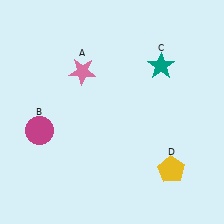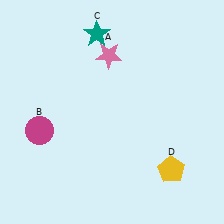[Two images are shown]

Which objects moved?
The objects that moved are: the pink star (A), the teal star (C).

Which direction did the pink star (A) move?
The pink star (A) moved right.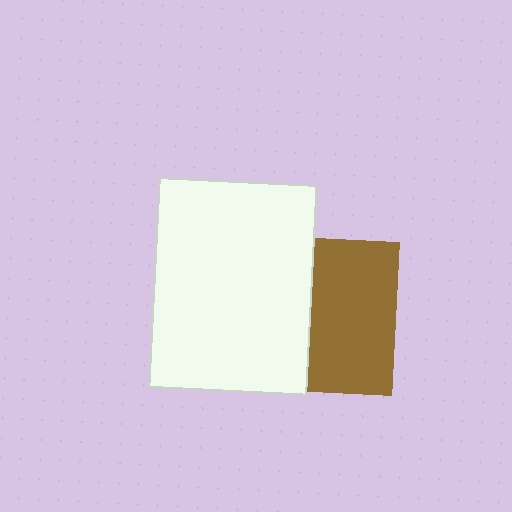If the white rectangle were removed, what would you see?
You would see the complete brown square.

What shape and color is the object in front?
The object in front is a white rectangle.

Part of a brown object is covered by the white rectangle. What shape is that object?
It is a square.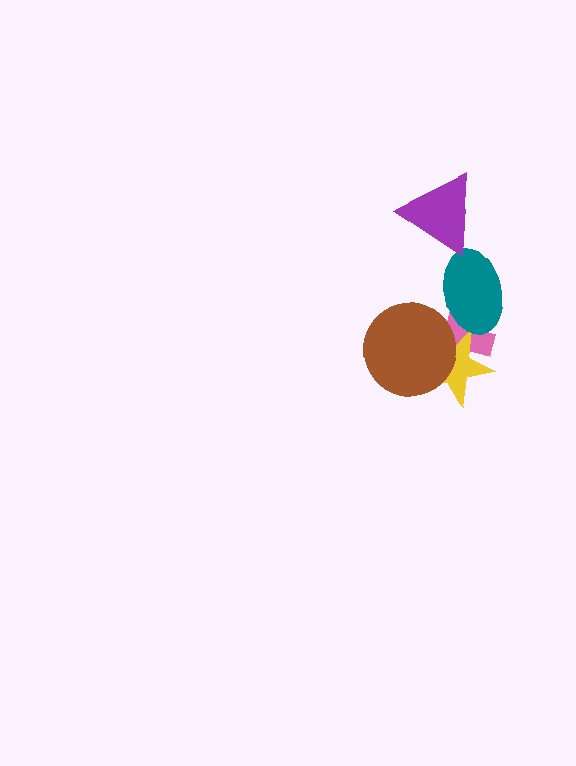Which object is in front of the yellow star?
The brown circle is in front of the yellow star.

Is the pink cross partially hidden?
Yes, it is partially covered by another shape.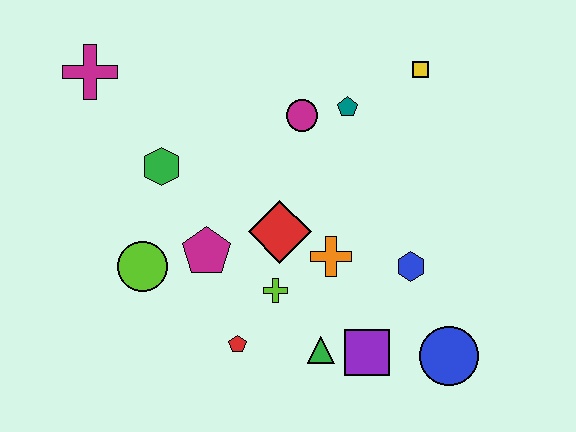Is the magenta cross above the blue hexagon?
Yes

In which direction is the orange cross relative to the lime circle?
The orange cross is to the right of the lime circle.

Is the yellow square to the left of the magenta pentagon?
No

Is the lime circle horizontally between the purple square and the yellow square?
No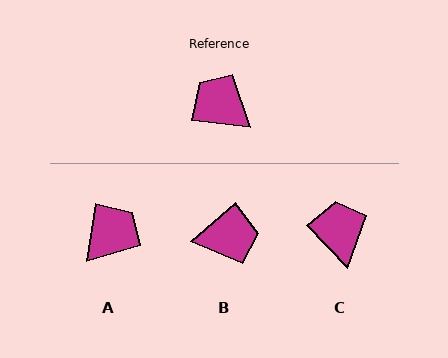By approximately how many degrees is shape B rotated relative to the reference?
Approximately 131 degrees clockwise.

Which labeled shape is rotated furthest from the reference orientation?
B, about 131 degrees away.